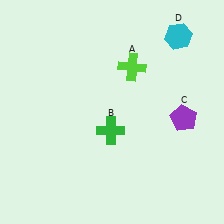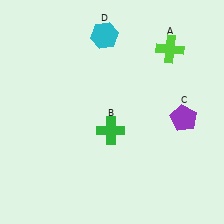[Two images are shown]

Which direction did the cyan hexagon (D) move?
The cyan hexagon (D) moved left.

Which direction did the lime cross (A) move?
The lime cross (A) moved right.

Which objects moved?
The objects that moved are: the lime cross (A), the cyan hexagon (D).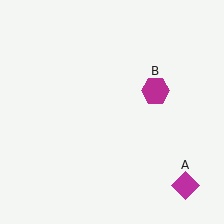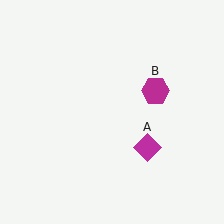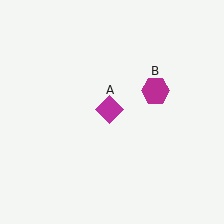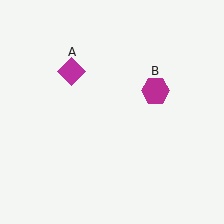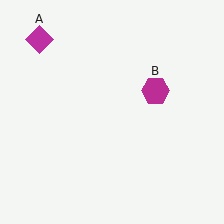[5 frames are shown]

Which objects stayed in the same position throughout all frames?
Magenta hexagon (object B) remained stationary.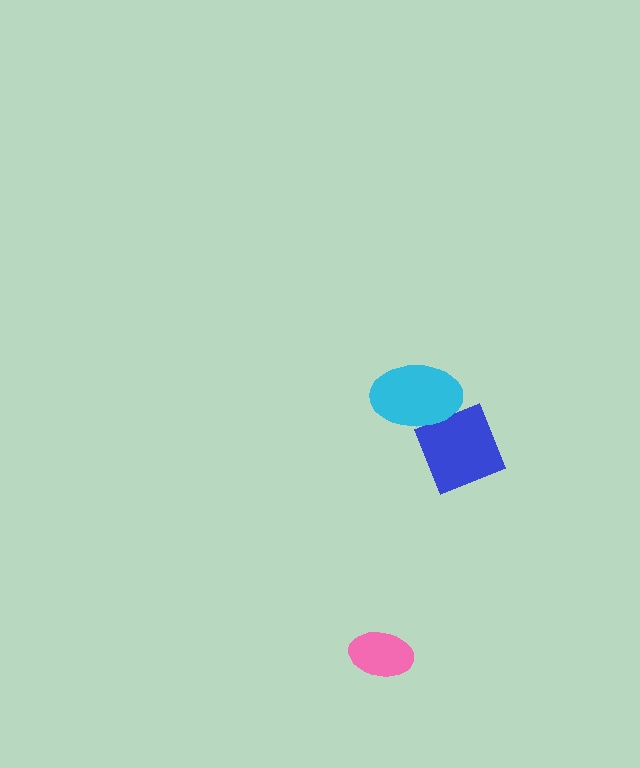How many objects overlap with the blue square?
1 object overlaps with the blue square.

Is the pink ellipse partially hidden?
No, no other shape covers it.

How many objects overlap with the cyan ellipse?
1 object overlaps with the cyan ellipse.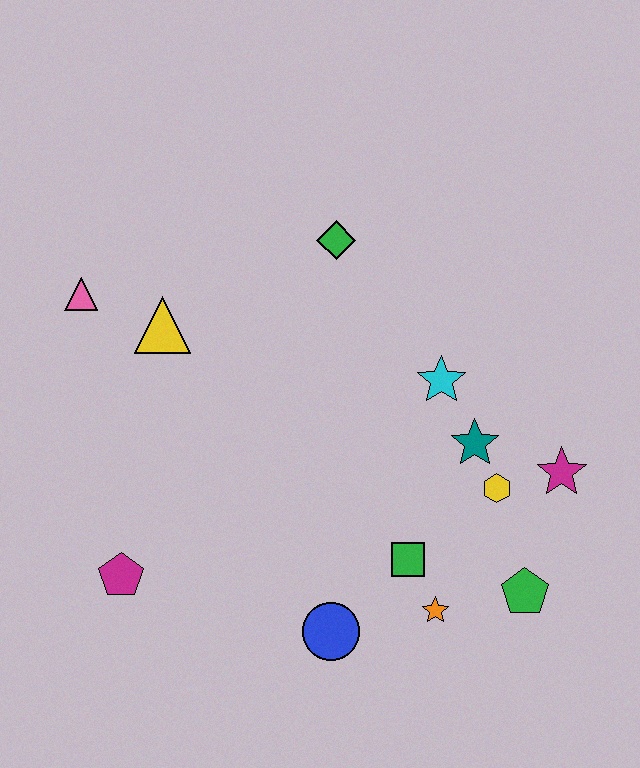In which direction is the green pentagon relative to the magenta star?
The green pentagon is below the magenta star.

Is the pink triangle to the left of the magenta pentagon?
Yes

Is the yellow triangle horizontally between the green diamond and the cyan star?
No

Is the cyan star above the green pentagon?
Yes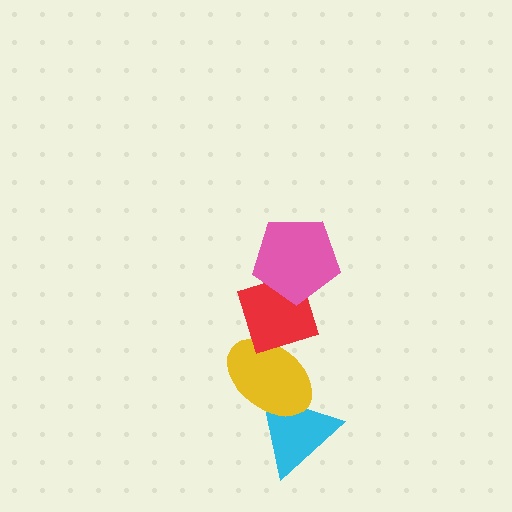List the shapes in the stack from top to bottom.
From top to bottom: the pink pentagon, the red diamond, the yellow ellipse, the cyan triangle.